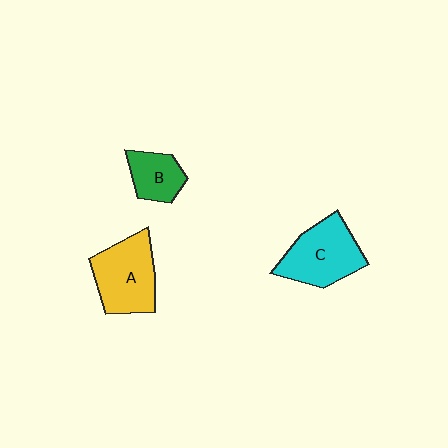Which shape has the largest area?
Shape A (yellow).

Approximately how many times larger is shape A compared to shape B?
Approximately 1.8 times.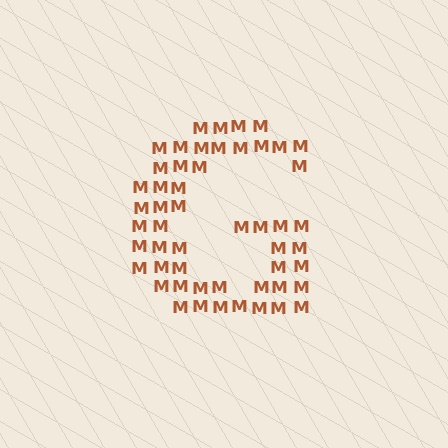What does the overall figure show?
The overall figure shows the letter G.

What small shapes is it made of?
It is made of small letter M's.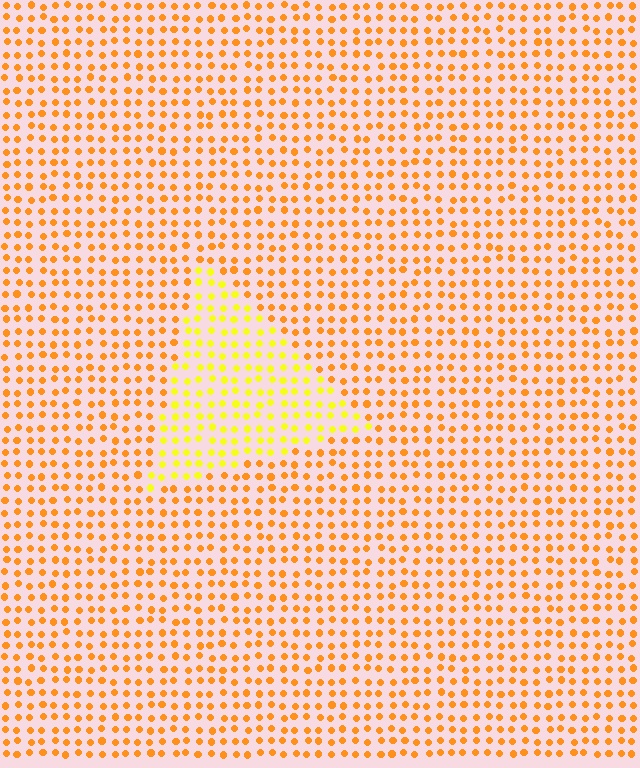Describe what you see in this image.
The image is filled with small orange elements in a uniform arrangement. A triangle-shaped region is visible where the elements are tinted to a slightly different hue, forming a subtle color boundary.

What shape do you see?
I see a triangle.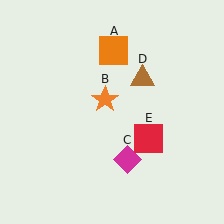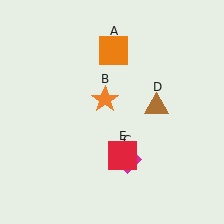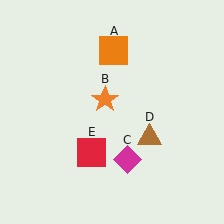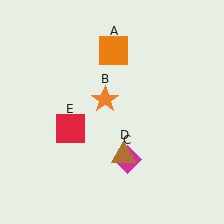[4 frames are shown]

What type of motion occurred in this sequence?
The brown triangle (object D), red square (object E) rotated clockwise around the center of the scene.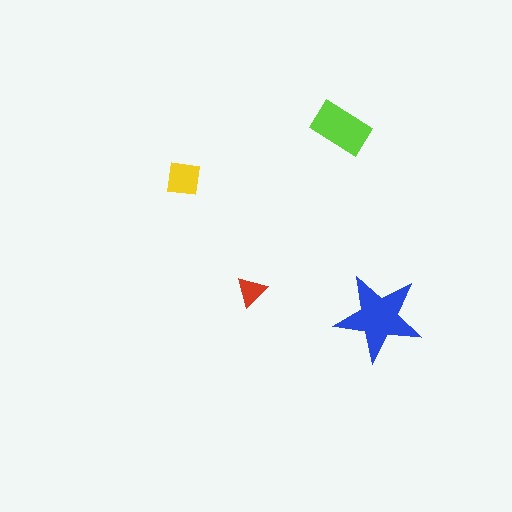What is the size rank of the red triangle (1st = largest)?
4th.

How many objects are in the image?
There are 4 objects in the image.